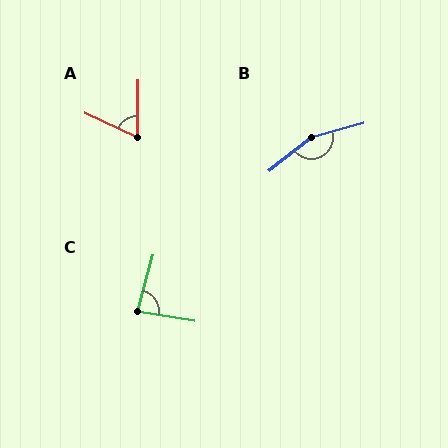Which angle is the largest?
B, at approximately 157 degrees.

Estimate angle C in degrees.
Approximately 84 degrees.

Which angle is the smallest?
A, at approximately 65 degrees.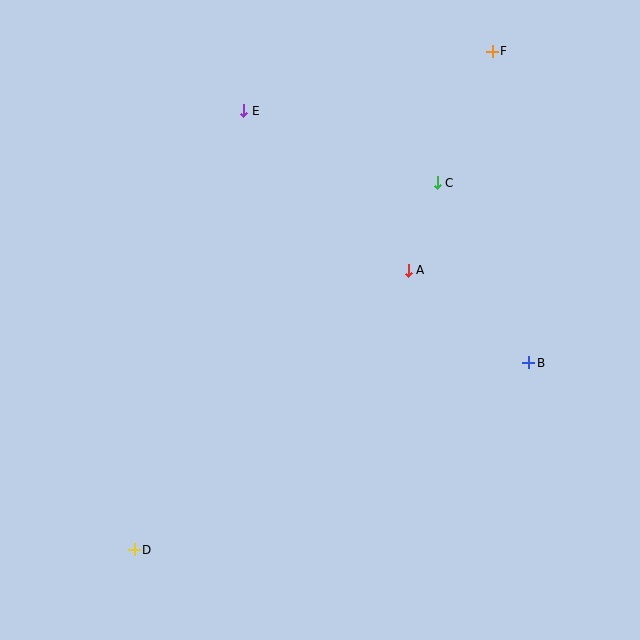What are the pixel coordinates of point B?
Point B is at (529, 363).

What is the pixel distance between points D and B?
The distance between D and B is 437 pixels.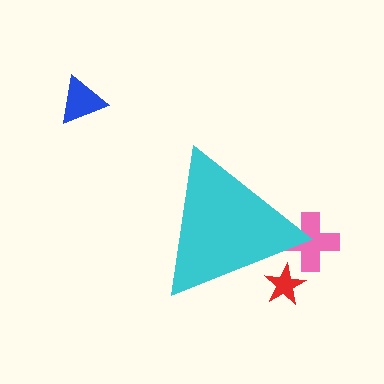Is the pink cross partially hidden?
Yes, the pink cross is partially hidden behind the cyan triangle.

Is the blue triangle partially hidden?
No, the blue triangle is fully visible.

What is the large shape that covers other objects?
A cyan triangle.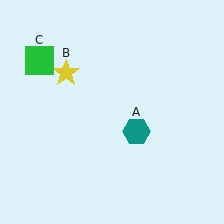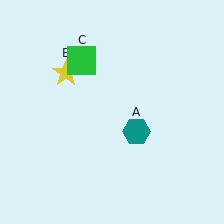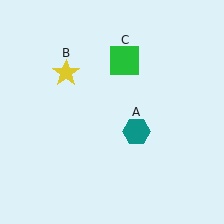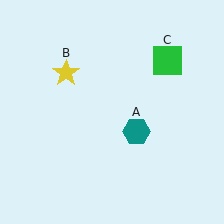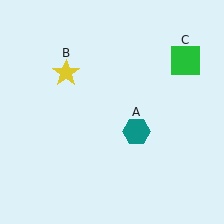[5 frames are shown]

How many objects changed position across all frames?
1 object changed position: green square (object C).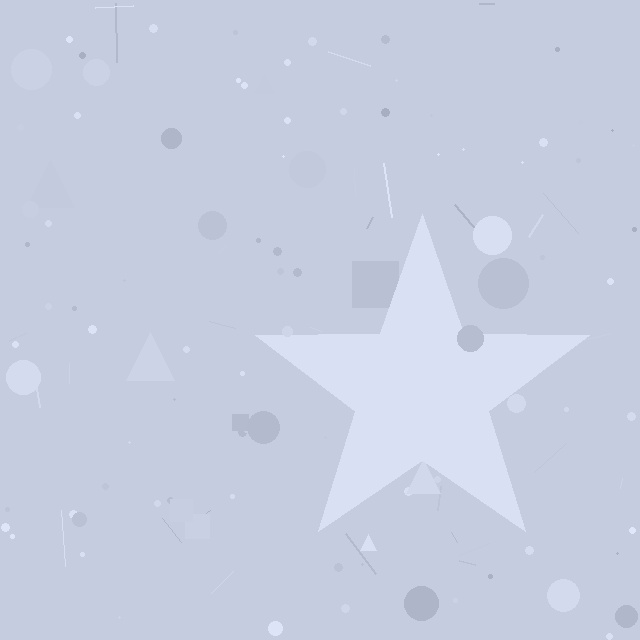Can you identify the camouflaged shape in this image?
The camouflaged shape is a star.